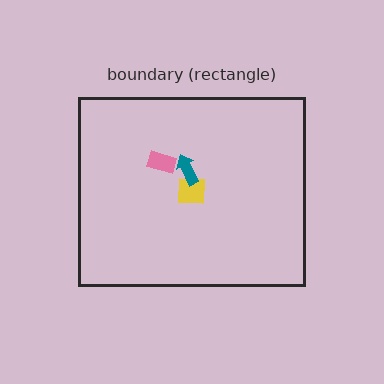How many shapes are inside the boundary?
3 inside, 0 outside.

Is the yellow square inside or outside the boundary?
Inside.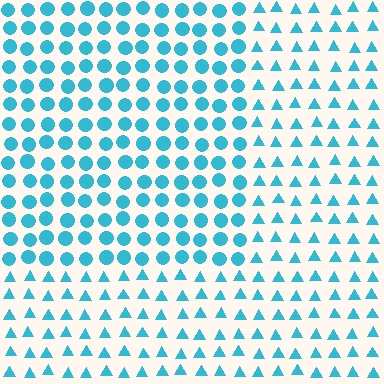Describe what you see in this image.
The image is filled with small cyan elements arranged in a uniform grid. A rectangle-shaped region contains circles, while the surrounding area contains triangles. The boundary is defined purely by the change in element shape.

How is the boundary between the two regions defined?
The boundary is defined by a change in element shape: circles inside vs. triangles outside. All elements share the same color and spacing.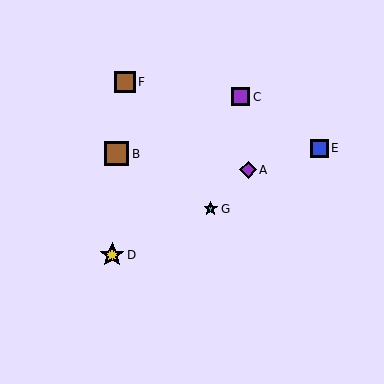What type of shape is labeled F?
Shape F is a brown square.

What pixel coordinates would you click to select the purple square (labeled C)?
Click at (241, 97) to select the purple square C.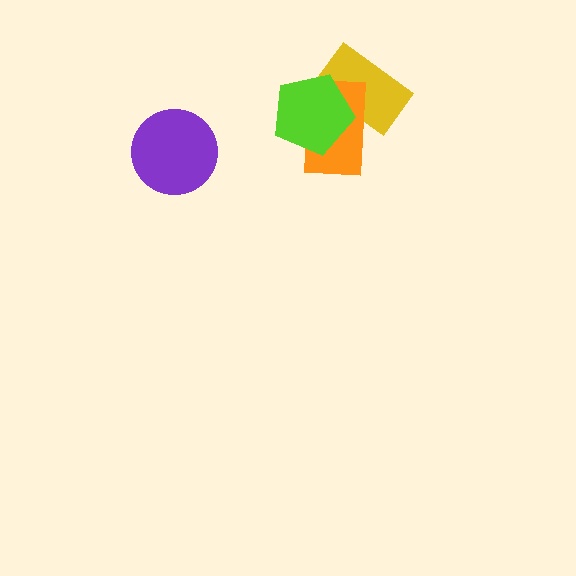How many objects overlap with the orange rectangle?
2 objects overlap with the orange rectangle.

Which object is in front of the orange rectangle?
The lime pentagon is in front of the orange rectangle.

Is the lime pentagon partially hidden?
No, no other shape covers it.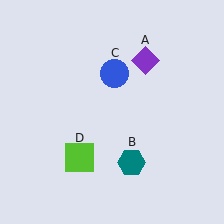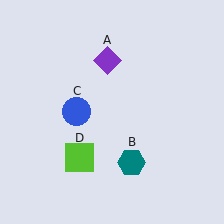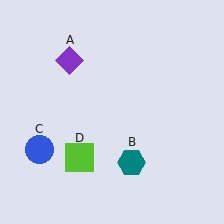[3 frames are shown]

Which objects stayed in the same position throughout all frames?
Teal hexagon (object B) and lime square (object D) remained stationary.